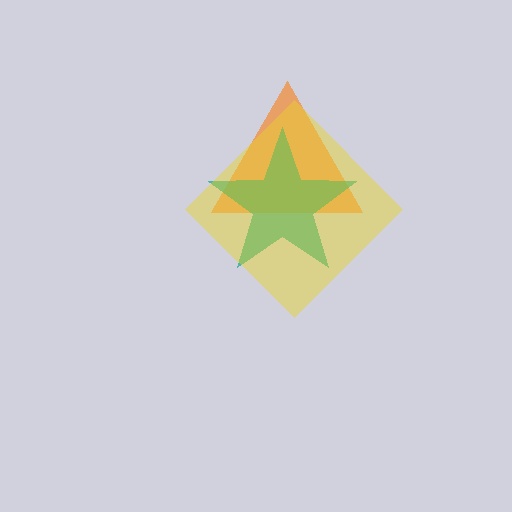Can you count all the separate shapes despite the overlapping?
Yes, there are 3 separate shapes.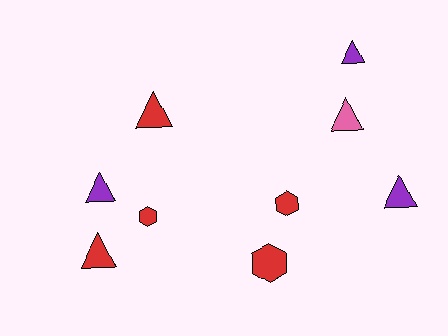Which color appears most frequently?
Red, with 5 objects.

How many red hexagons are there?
There are 3 red hexagons.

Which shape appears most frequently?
Triangle, with 6 objects.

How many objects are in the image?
There are 9 objects.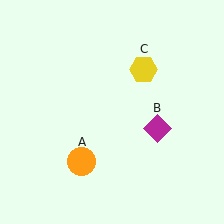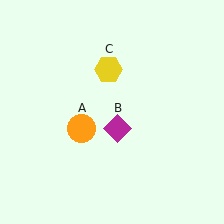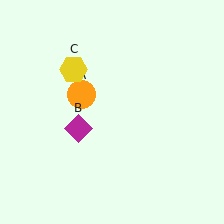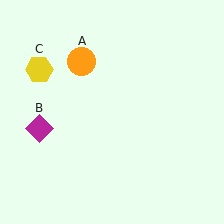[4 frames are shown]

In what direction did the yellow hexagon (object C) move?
The yellow hexagon (object C) moved left.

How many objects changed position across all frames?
3 objects changed position: orange circle (object A), magenta diamond (object B), yellow hexagon (object C).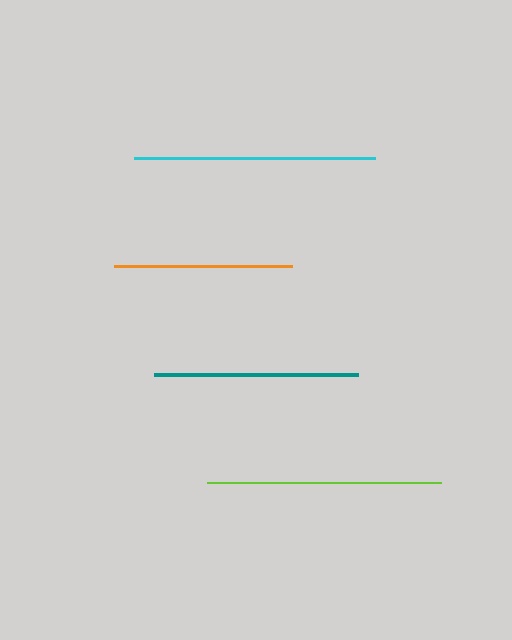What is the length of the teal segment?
The teal segment is approximately 204 pixels long.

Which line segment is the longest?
The cyan line is the longest at approximately 240 pixels.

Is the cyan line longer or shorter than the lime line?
The cyan line is longer than the lime line.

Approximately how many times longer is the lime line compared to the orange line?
The lime line is approximately 1.3 times the length of the orange line.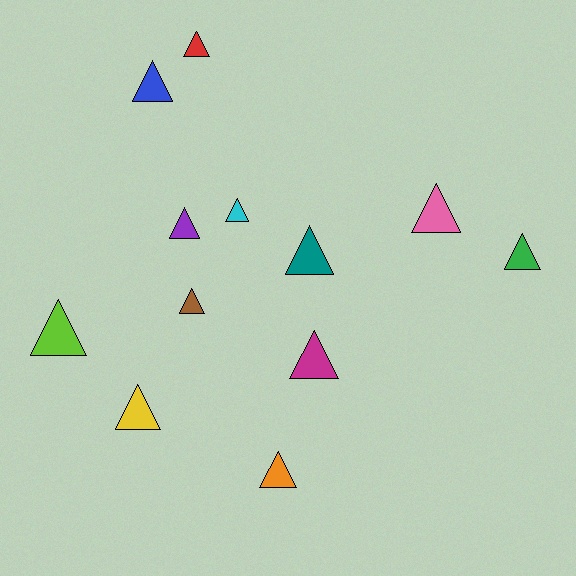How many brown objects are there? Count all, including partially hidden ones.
There is 1 brown object.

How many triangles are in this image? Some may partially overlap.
There are 12 triangles.